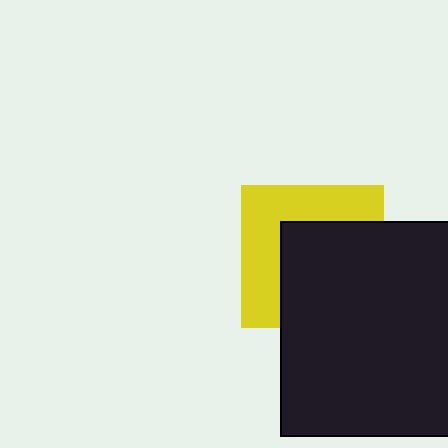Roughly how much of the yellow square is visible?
About half of it is visible (roughly 45%).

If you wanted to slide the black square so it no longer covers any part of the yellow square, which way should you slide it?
Slide it toward the lower-right — that is the most direct way to separate the two shapes.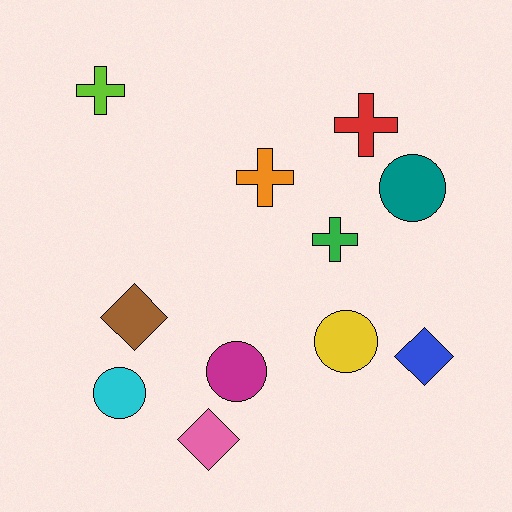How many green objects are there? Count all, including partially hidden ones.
There is 1 green object.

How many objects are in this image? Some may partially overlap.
There are 11 objects.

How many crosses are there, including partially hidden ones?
There are 4 crosses.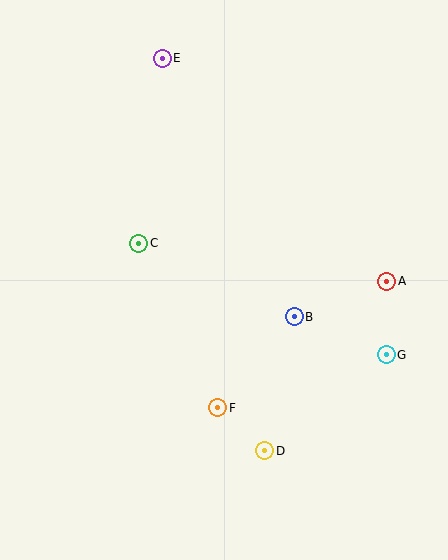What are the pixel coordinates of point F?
Point F is at (218, 408).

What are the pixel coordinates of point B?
Point B is at (294, 317).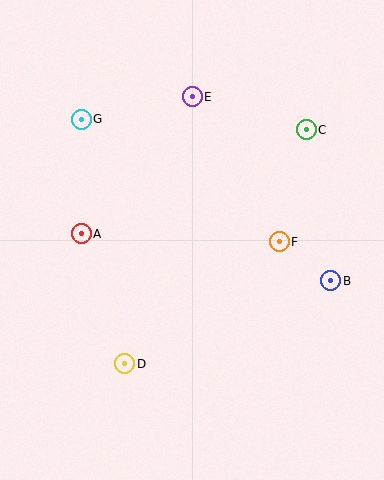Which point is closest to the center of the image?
Point F at (279, 242) is closest to the center.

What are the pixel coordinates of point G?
Point G is at (81, 119).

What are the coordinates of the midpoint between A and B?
The midpoint between A and B is at (206, 257).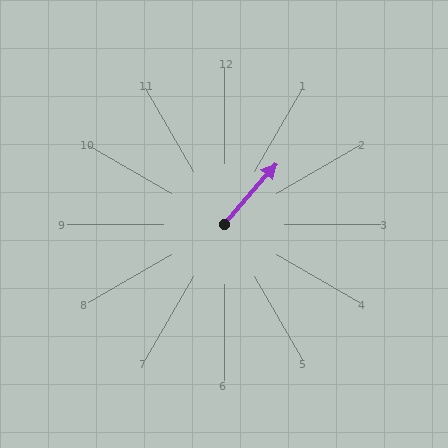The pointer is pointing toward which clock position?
Roughly 1 o'clock.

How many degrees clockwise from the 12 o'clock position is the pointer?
Approximately 41 degrees.